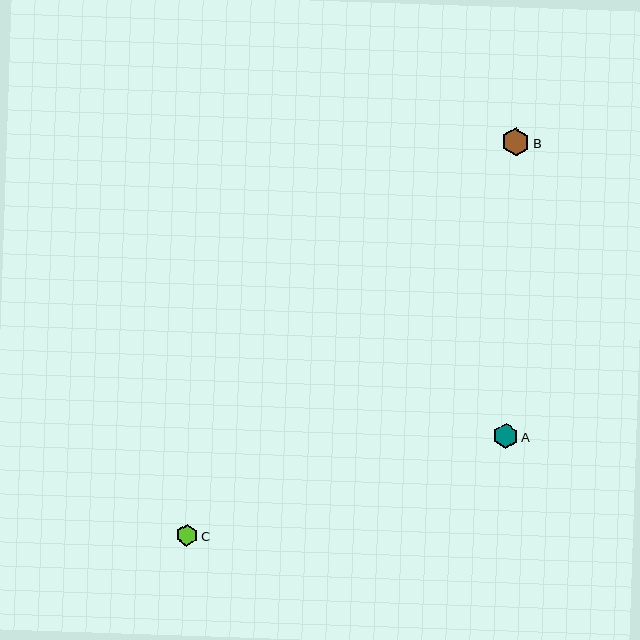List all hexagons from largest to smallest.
From largest to smallest: B, A, C.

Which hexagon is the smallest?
Hexagon C is the smallest with a size of approximately 22 pixels.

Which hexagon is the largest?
Hexagon B is the largest with a size of approximately 28 pixels.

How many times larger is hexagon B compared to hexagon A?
Hexagon B is approximately 1.1 times the size of hexagon A.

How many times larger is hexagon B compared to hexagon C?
Hexagon B is approximately 1.3 times the size of hexagon C.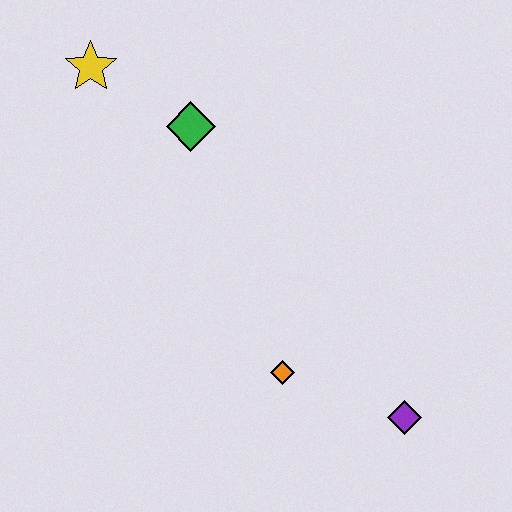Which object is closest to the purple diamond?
The orange diamond is closest to the purple diamond.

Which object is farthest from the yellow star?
The purple diamond is farthest from the yellow star.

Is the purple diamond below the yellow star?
Yes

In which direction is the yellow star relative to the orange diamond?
The yellow star is above the orange diamond.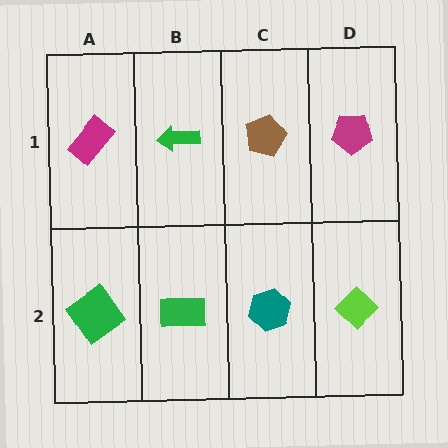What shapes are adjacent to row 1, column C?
A teal hexagon (row 2, column C), a green arrow (row 1, column B), a magenta pentagon (row 1, column D).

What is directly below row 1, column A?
A green diamond.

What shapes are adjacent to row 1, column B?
A green rectangle (row 2, column B), a magenta rectangle (row 1, column A), a brown pentagon (row 1, column C).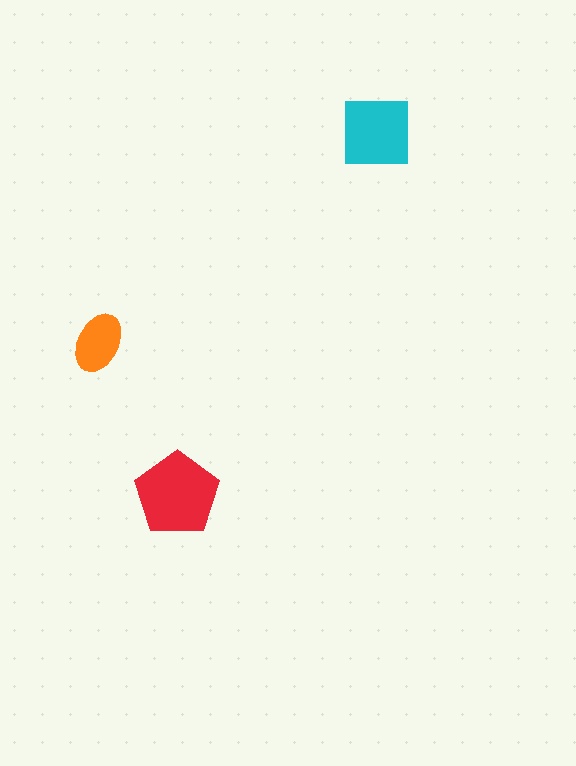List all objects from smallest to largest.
The orange ellipse, the cyan square, the red pentagon.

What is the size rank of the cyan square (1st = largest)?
2nd.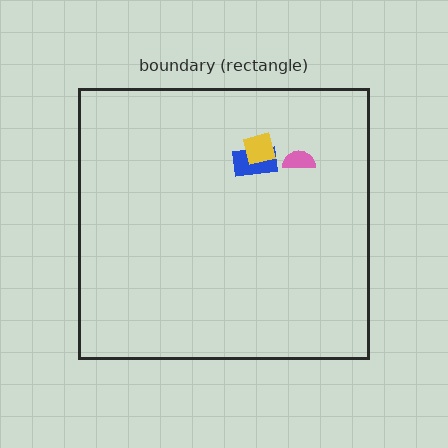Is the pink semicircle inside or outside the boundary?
Inside.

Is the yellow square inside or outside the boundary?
Inside.